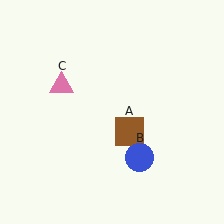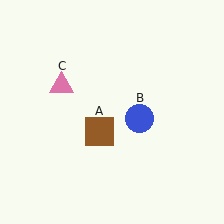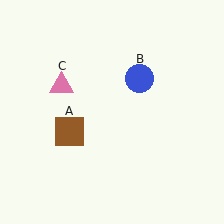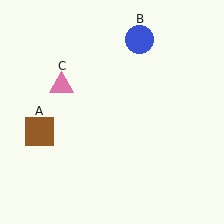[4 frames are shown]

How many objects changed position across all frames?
2 objects changed position: brown square (object A), blue circle (object B).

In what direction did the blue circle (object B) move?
The blue circle (object B) moved up.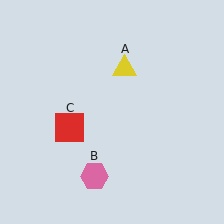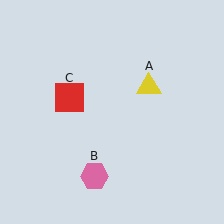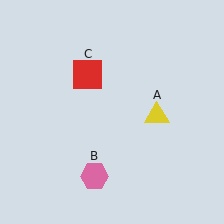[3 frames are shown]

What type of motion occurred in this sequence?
The yellow triangle (object A), red square (object C) rotated clockwise around the center of the scene.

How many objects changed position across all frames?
2 objects changed position: yellow triangle (object A), red square (object C).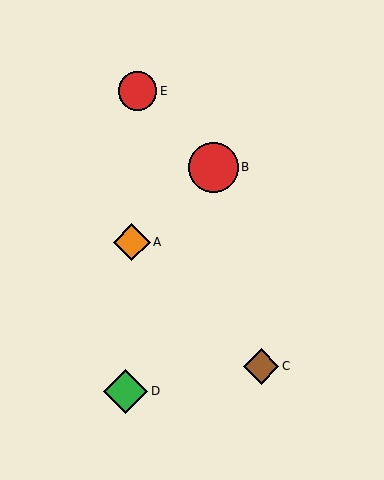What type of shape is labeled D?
Shape D is a green diamond.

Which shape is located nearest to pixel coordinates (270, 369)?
The brown diamond (labeled C) at (261, 366) is nearest to that location.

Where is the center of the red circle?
The center of the red circle is at (213, 167).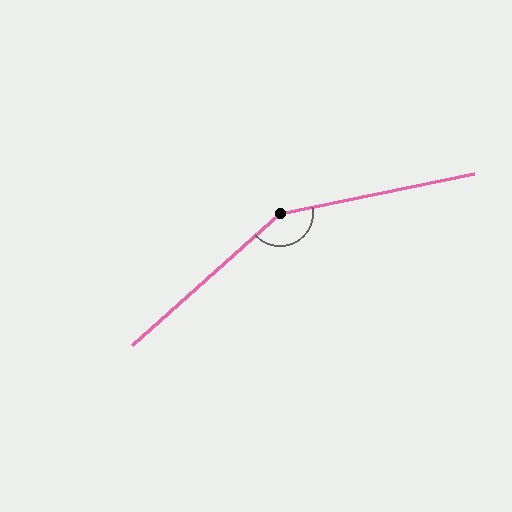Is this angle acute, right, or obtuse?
It is obtuse.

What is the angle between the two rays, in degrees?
Approximately 150 degrees.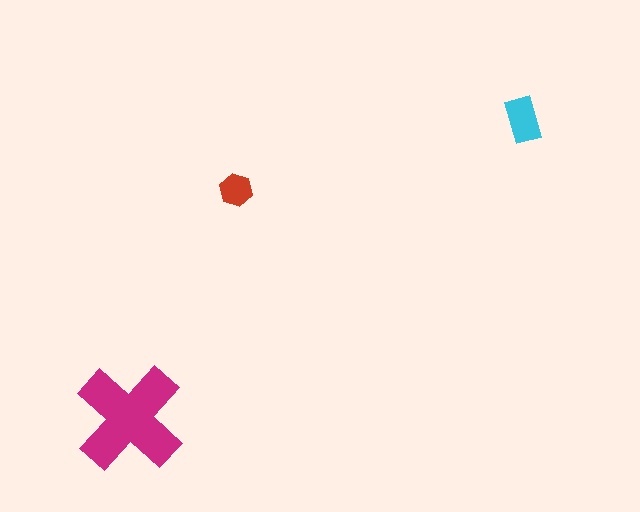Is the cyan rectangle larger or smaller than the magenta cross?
Smaller.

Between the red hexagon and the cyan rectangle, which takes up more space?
The cyan rectangle.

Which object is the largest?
The magenta cross.